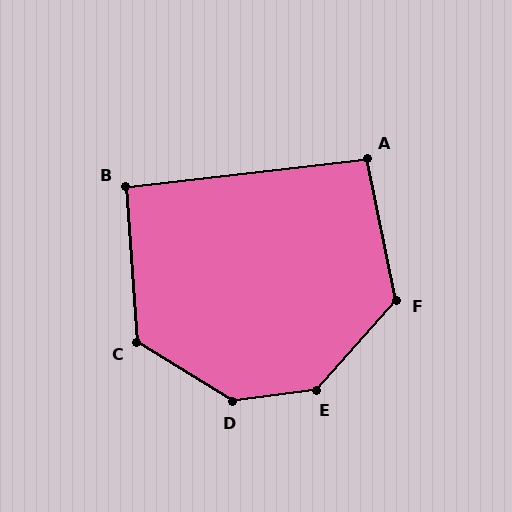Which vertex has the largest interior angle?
D, at approximately 141 degrees.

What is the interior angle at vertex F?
Approximately 126 degrees (obtuse).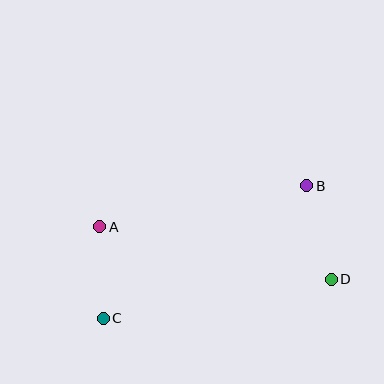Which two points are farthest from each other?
Points B and C are farthest from each other.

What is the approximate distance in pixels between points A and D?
The distance between A and D is approximately 237 pixels.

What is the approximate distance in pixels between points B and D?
The distance between B and D is approximately 97 pixels.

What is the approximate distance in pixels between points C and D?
The distance between C and D is approximately 231 pixels.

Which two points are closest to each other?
Points A and C are closest to each other.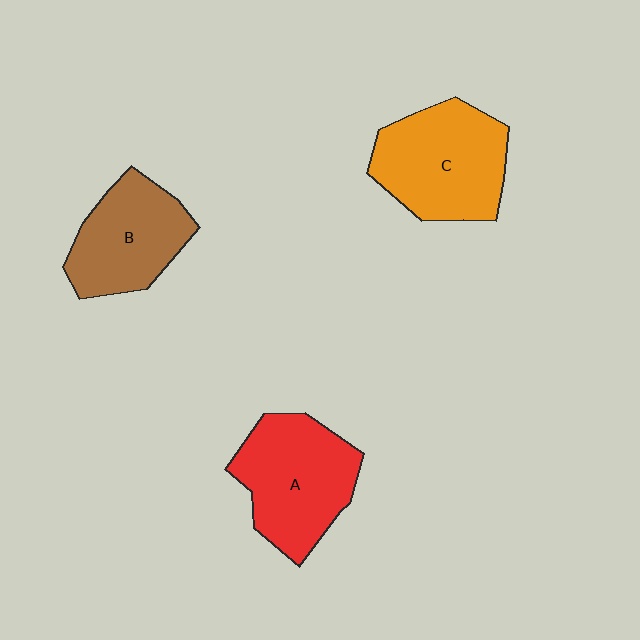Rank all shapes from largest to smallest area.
From largest to smallest: C (orange), A (red), B (brown).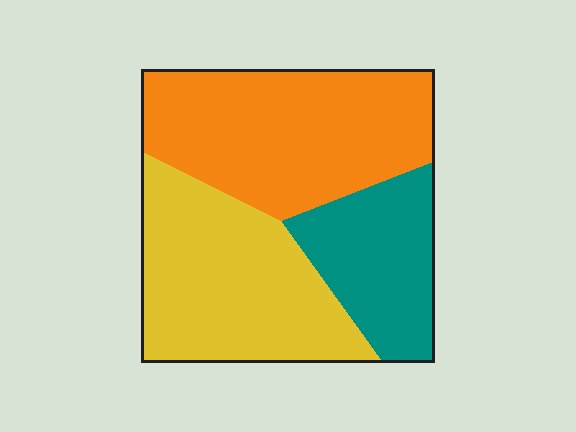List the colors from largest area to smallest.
From largest to smallest: orange, yellow, teal.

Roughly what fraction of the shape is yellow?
Yellow takes up about three eighths (3/8) of the shape.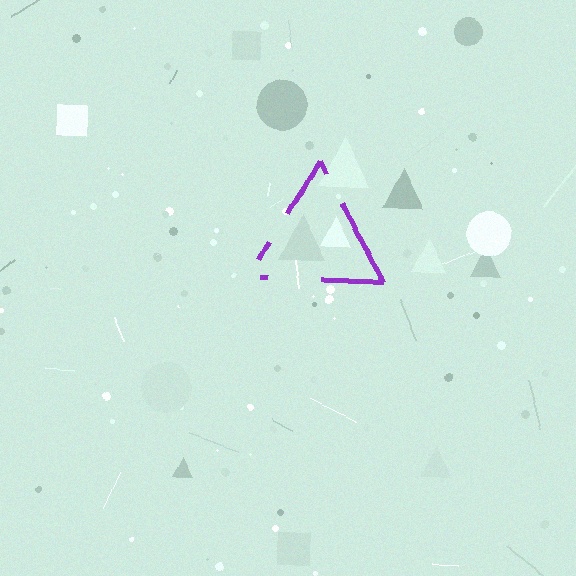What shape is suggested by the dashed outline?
The dashed outline suggests a triangle.